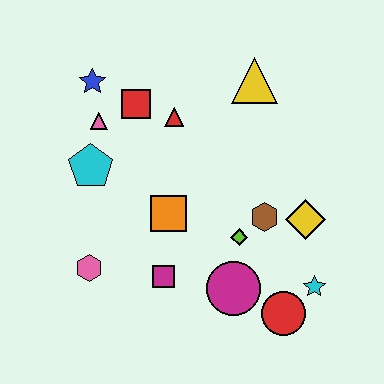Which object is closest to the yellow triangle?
The red triangle is closest to the yellow triangle.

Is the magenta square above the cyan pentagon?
No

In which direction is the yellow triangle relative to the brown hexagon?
The yellow triangle is above the brown hexagon.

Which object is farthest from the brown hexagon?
The blue star is farthest from the brown hexagon.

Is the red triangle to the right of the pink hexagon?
Yes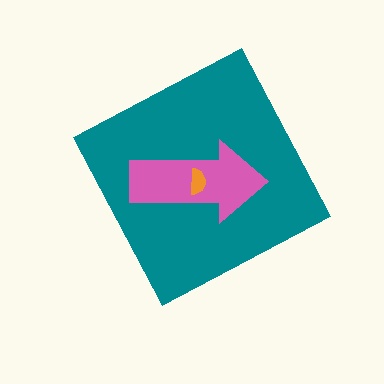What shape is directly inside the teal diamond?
The pink arrow.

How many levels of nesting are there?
3.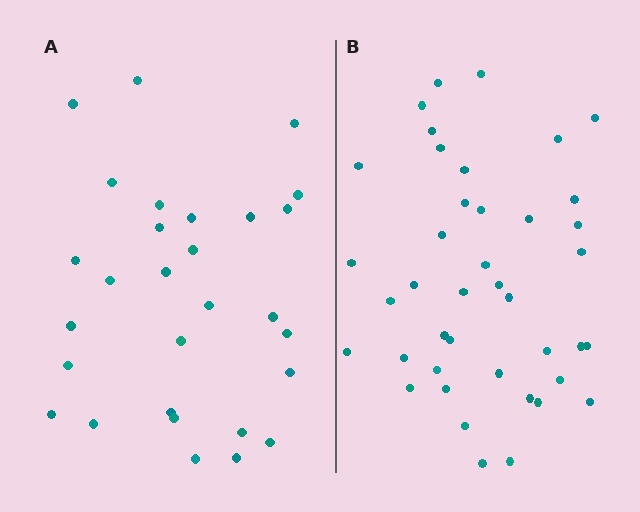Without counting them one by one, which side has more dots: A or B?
Region B (the right region) has more dots.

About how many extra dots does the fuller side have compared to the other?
Region B has roughly 12 or so more dots than region A.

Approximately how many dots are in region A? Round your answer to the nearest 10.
About 30 dots. (The exact count is 29, which rounds to 30.)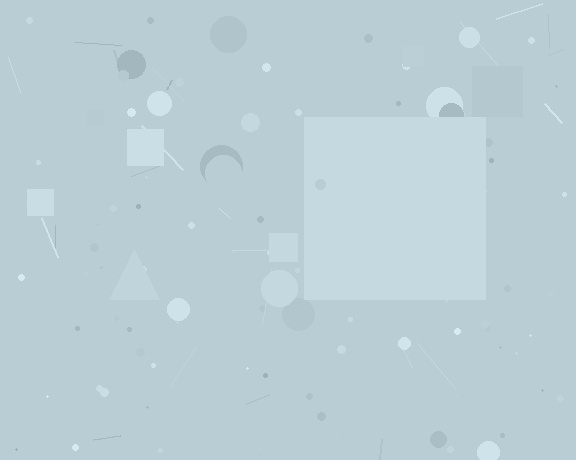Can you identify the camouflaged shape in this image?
The camouflaged shape is a square.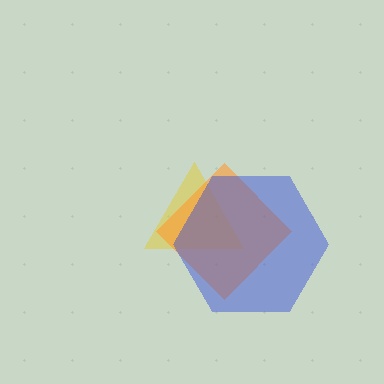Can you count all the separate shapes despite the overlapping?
Yes, there are 3 separate shapes.